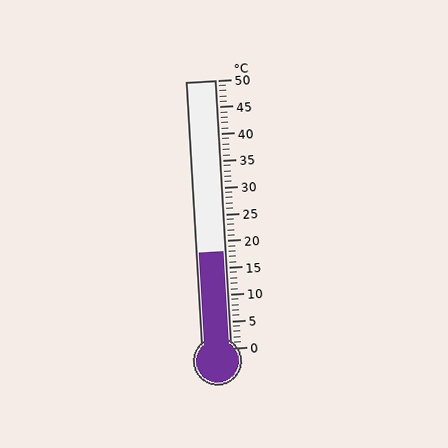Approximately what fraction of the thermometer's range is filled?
The thermometer is filled to approximately 35% of its range.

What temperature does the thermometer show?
The thermometer shows approximately 18°C.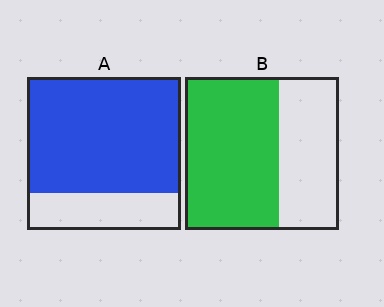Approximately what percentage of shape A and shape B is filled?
A is approximately 75% and B is approximately 60%.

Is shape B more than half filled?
Yes.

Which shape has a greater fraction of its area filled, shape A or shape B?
Shape A.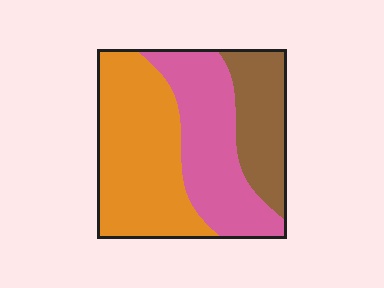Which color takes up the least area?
Brown, at roughly 20%.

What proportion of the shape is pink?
Pink takes up between a quarter and a half of the shape.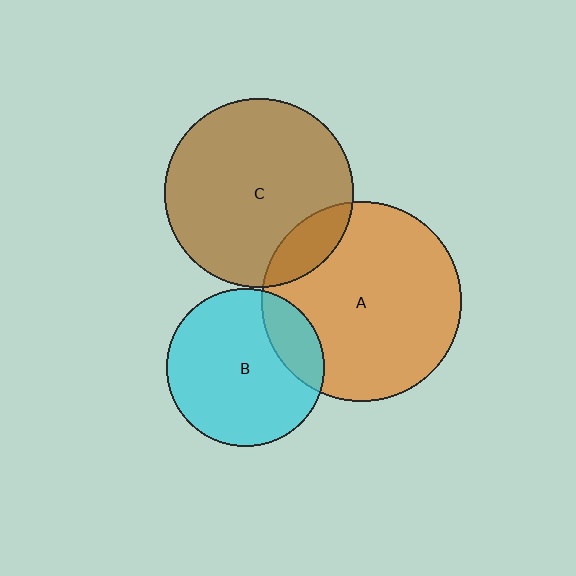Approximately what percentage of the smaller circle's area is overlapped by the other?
Approximately 20%.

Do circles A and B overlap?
Yes.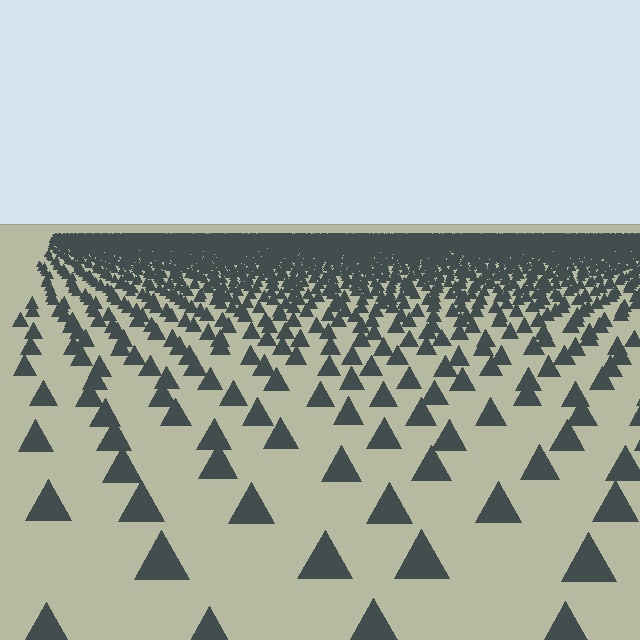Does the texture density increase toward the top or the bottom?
Density increases toward the top.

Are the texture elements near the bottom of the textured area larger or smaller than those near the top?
Larger. Near the bottom, elements are closer to the viewer and appear at a bigger on-screen size.